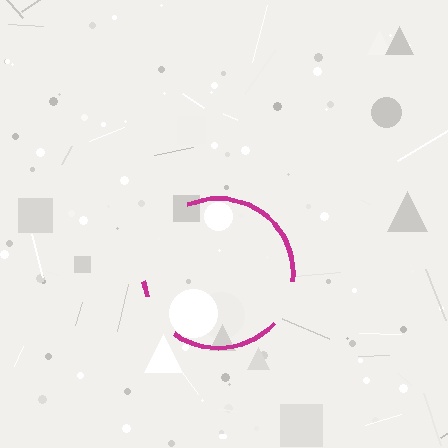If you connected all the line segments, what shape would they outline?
They would outline a circle.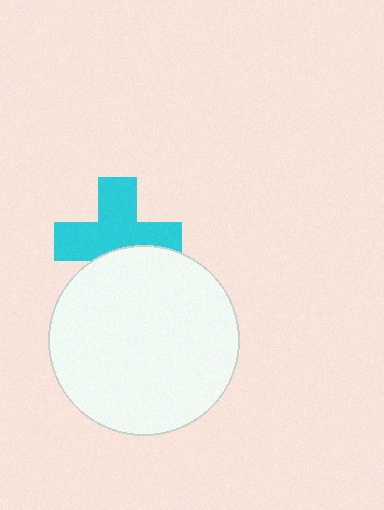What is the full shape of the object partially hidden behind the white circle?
The partially hidden object is a cyan cross.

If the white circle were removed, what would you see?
You would see the complete cyan cross.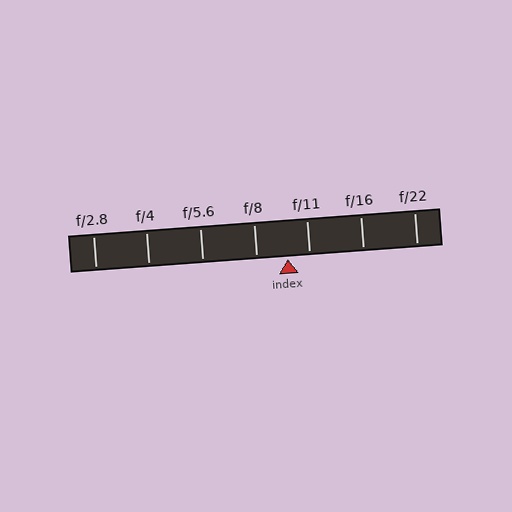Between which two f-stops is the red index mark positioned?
The index mark is between f/8 and f/11.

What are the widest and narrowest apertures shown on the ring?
The widest aperture shown is f/2.8 and the narrowest is f/22.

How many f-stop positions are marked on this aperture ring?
There are 7 f-stop positions marked.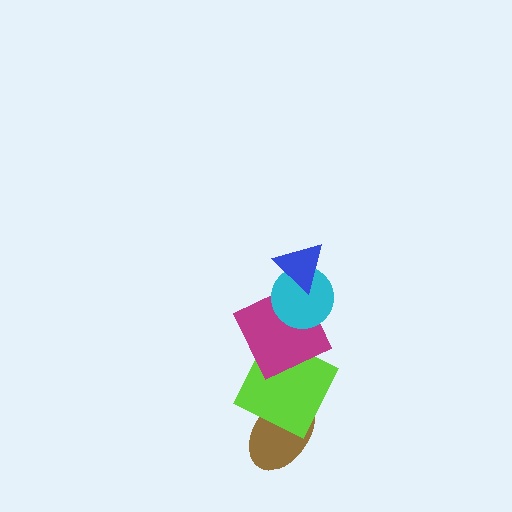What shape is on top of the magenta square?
The cyan circle is on top of the magenta square.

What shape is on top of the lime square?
The magenta square is on top of the lime square.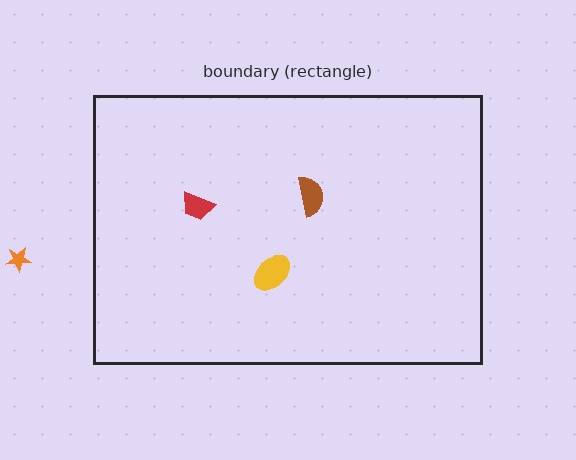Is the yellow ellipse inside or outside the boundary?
Inside.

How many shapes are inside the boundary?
3 inside, 1 outside.